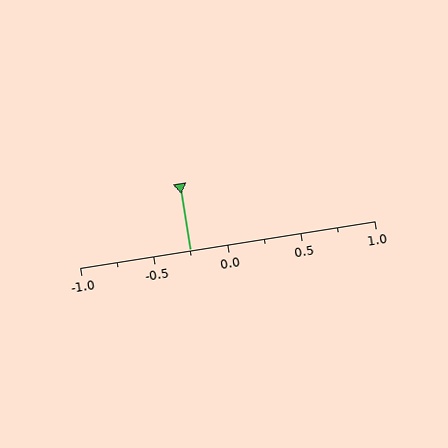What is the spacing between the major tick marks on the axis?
The major ticks are spaced 0.5 apart.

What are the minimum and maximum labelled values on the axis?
The axis runs from -1.0 to 1.0.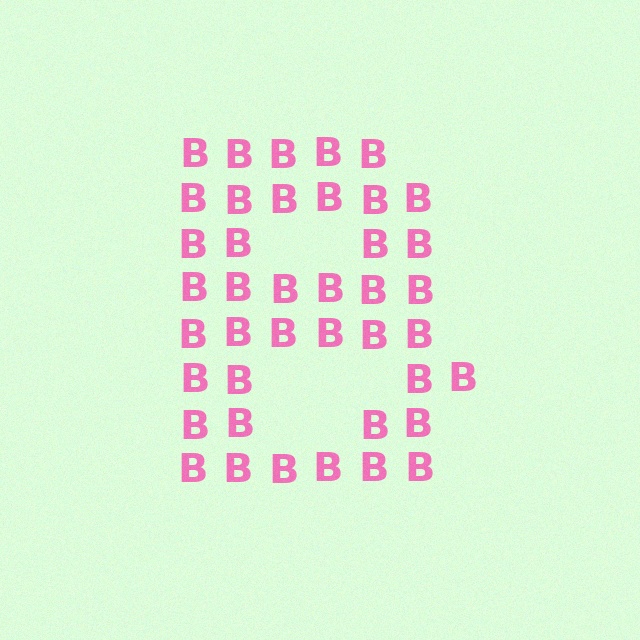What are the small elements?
The small elements are letter B's.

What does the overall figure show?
The overall figure shows the letter B.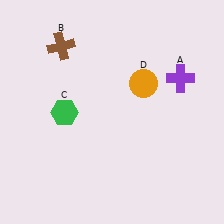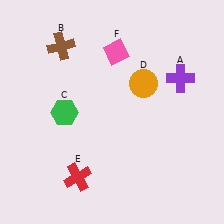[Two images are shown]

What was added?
A red cross (E), a pink diamond (F) were added in Image 2.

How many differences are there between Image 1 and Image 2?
There are 2 differences between the two images.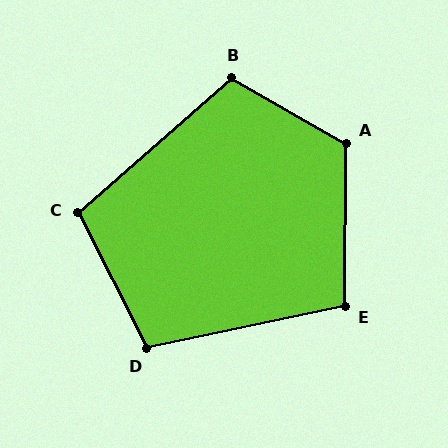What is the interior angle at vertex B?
Approximately 109 degrees (obtuse).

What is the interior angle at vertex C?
Approximately 105 degrees (obtuse).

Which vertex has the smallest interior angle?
E, at approximately 102 degrees.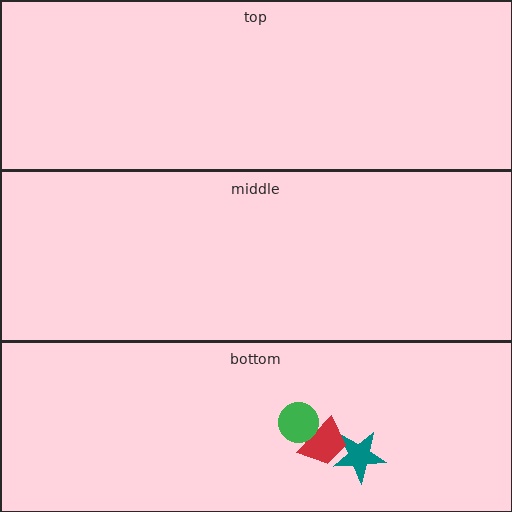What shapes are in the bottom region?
The teal star, the red trapezoid, the green circle.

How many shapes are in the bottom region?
3.